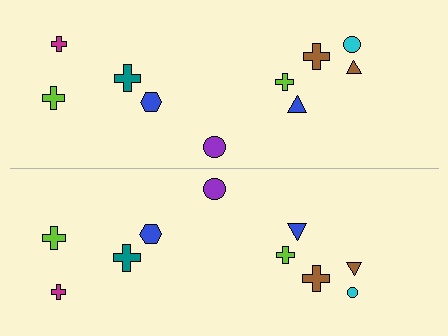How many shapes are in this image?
There are 20 shapes in this image.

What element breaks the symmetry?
The cyan circle on the bottom side has a different size than its mirror counterpart.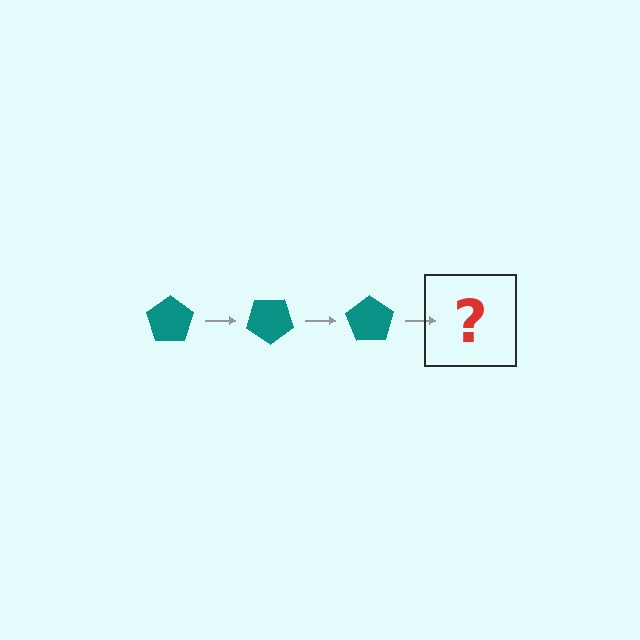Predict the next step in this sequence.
The next step is a teal pentagon rotated 105 degrees.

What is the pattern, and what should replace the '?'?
The pattern is that the pentagon rotates 35 degrees each step. The '?' should be a teal pentagon rotated 105 degrees.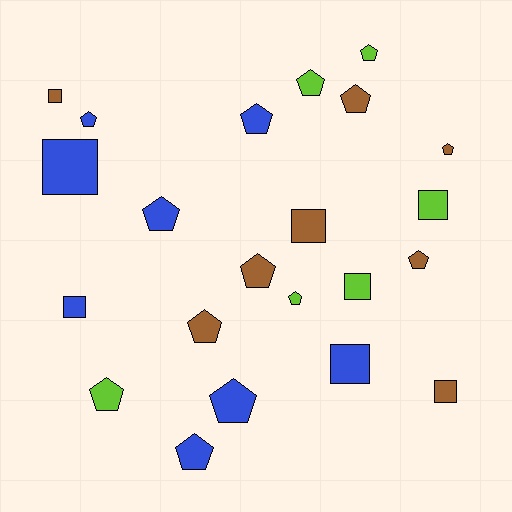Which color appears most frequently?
Brown, with 8 objects.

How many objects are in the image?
There are 22 objects.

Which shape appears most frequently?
Pentagon, with 14 objects.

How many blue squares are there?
There are 3 blue squares.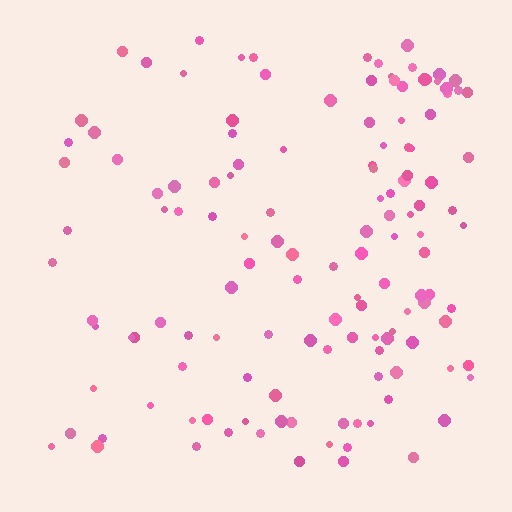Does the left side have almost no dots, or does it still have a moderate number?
Still a moderate number, just noticeably fewer than the right.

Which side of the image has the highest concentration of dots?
The right.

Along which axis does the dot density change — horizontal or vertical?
Horizontal.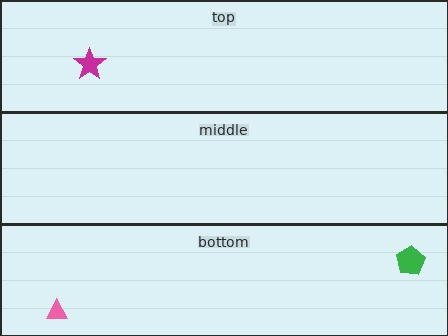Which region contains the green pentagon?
The bottom region.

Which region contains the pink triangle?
The bottom region.